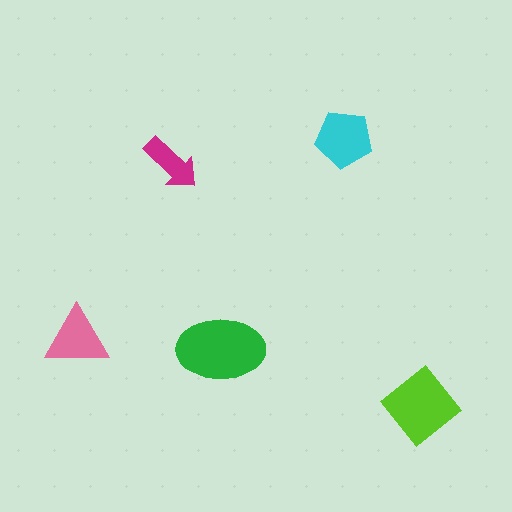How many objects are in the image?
There are 5 objects in the image.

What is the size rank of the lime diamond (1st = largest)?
2nd.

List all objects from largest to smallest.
The green ellipse, the lime diamond, the cyan pentagon, the pink triangle, the magenta arrow.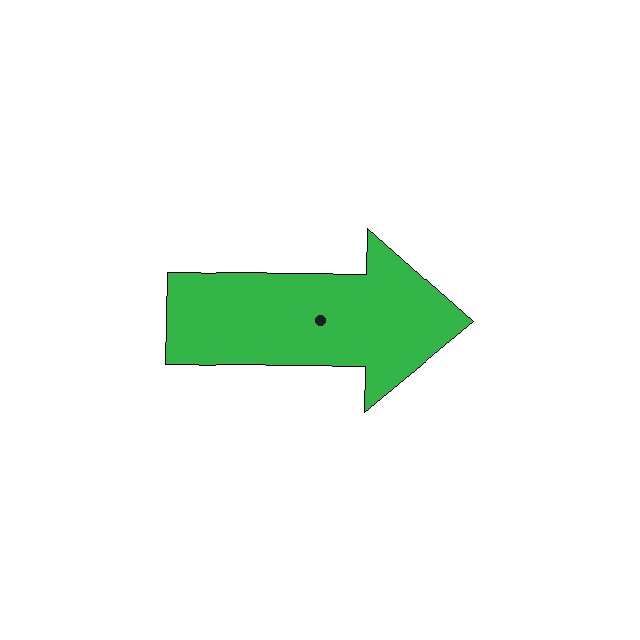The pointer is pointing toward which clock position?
Roughly 3 o'clock.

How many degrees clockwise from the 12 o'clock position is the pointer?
Approximately 91 degrees.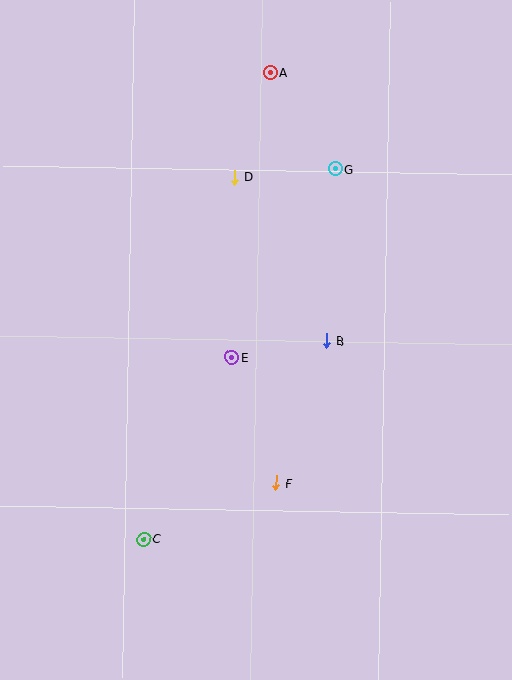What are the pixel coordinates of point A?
Point A is at (270, 73).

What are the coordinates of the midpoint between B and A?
The midpoint between B and A is at (298, 207).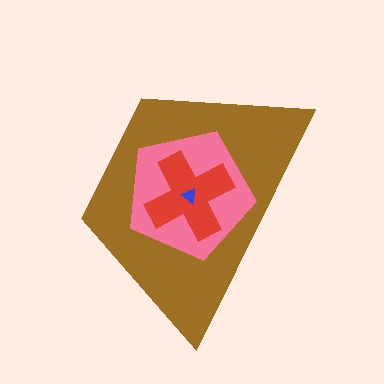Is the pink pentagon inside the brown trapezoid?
Yes.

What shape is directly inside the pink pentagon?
The red cross.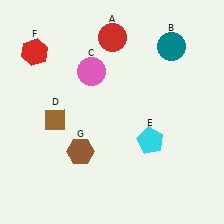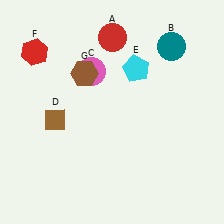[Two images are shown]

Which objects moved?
The objects that moved are: the cyan pentagon (E), the brown hexagon (G).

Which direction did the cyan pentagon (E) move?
The cyan pentagon (E) moved up.